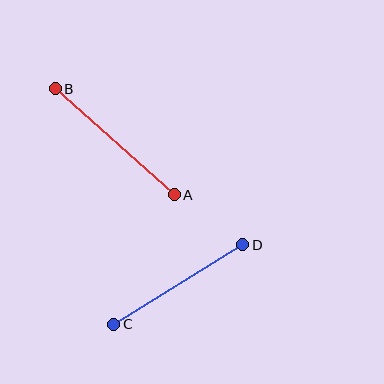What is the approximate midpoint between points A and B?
The midpoint is at approximately (115, 142) pixels.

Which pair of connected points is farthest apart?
Points A and B are farthest apart.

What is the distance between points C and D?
The distance is approximately 151 pixels.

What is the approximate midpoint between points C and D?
The midpoint is at approximately (178, 285) pixels.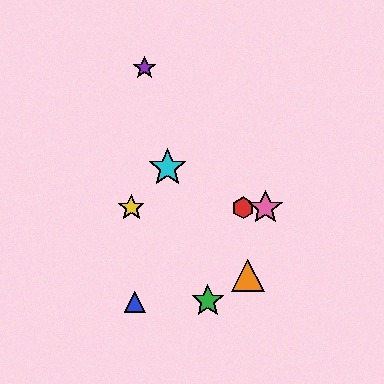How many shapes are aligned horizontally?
3 shapes (the red hexagon, the yellow star, the pink star) are aligned horizontally.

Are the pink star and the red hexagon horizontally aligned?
Yes, both are at y≈208.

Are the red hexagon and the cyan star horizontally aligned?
No, the red hexagon is at y≈208 and the cyan star is at y≈168.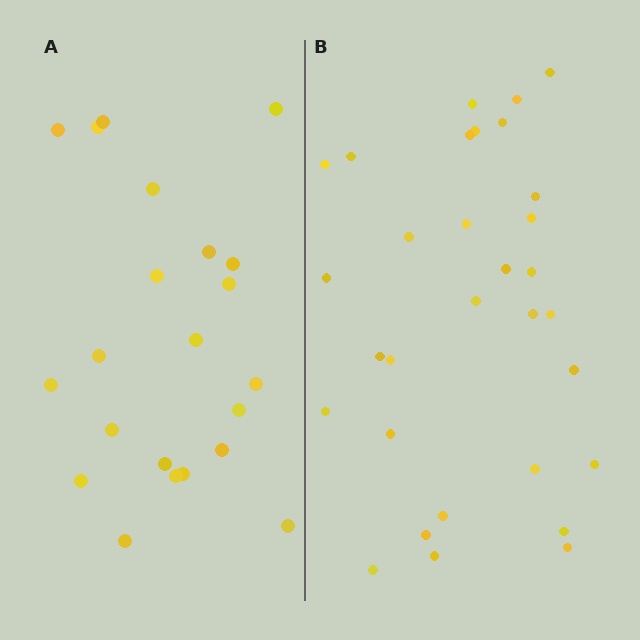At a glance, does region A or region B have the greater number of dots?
Region B (the right region) has more dots.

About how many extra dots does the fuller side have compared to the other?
Region B has roughly 8 or so more dots than region A.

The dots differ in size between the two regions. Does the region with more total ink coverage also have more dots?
No. Region A has more total ink coverage because its dots are larger, but region B actually contains more individual dots. Total area can be misleading — the number of items is what matters here.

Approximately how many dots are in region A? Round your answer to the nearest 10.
About 20 dots. (The exact count is 22, which rounds to 20.)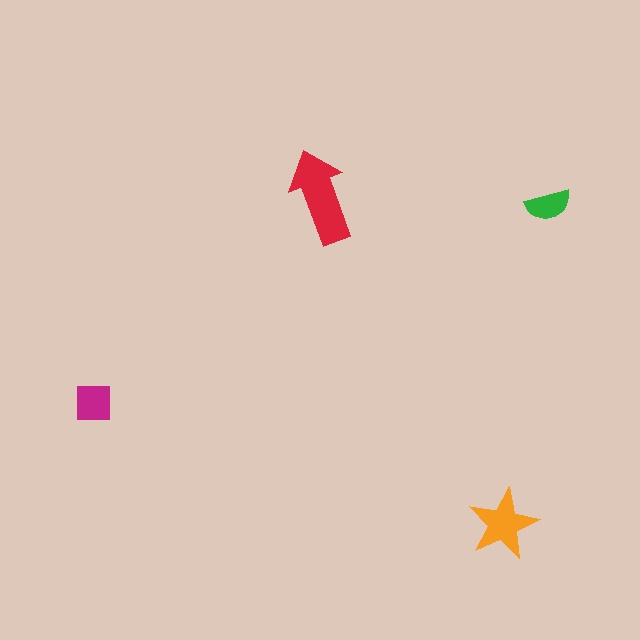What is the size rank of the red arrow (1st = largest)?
1st.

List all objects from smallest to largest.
The green semicircle, the magenta square, the orange star, the red arrow.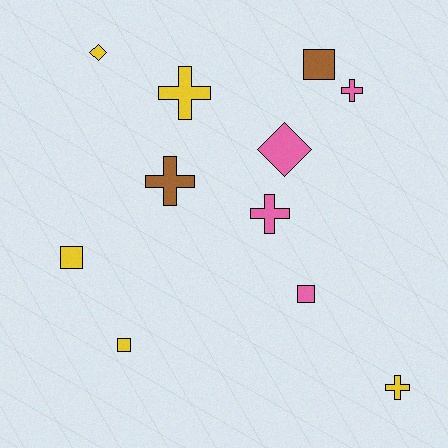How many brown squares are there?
There is 1 brown square.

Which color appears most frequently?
Yellow, with 5 objects.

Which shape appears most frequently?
Cross, with 5 objects.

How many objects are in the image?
There are 11 objects.